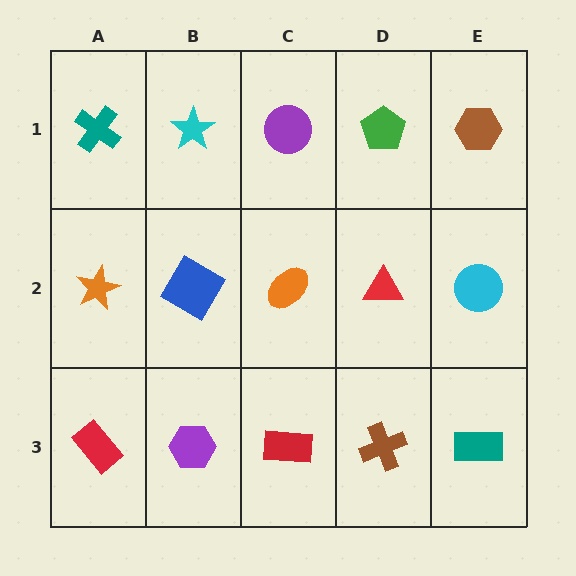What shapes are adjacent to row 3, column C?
An orange ellipse (row 2, column C), a purple hexagon (row 3, column B), a brown cross (row 3, column D).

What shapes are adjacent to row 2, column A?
A teal cross (row 1, column A), a red rectangle (row 3, column A), a blue diamond (row 2, column B).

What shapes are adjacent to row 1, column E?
A cyan circle (row 2, column E), a green pentagon (row 1, column D).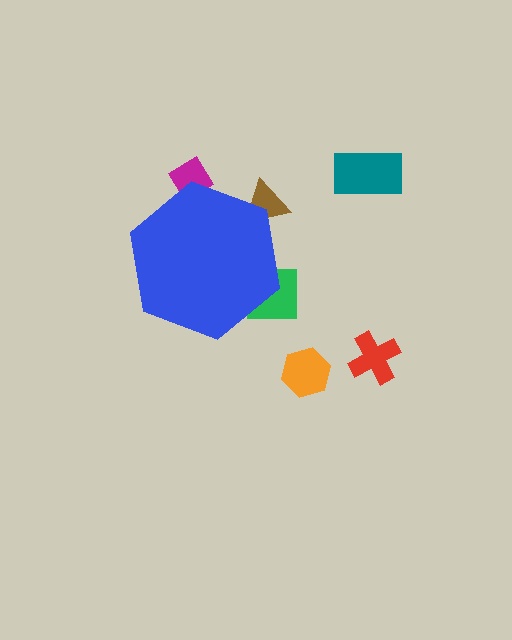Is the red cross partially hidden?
No, the red cross is fully visible.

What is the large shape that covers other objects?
A blue hexagon.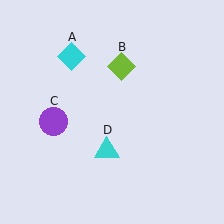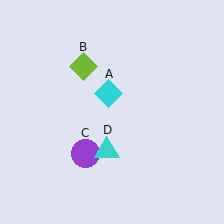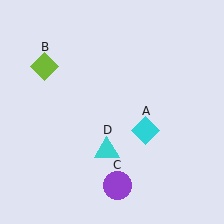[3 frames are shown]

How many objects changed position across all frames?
3 objects changed position: cyan diamond (object A), lime diamond (object B), purple circle (object C).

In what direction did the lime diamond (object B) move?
The lime diamond (object B) moved left.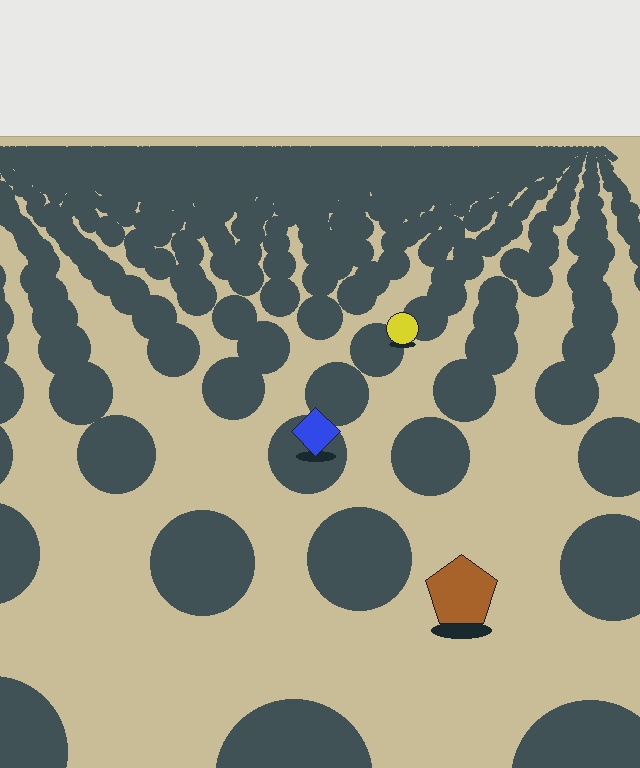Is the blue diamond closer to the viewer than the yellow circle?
Yes. The blue diamond is closer — you can tell from the texture gradient: the ground texture is coarser near it.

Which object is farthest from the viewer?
The yellow circle is farthest from the viewer. It appears smaller and the ground texture around it is denser.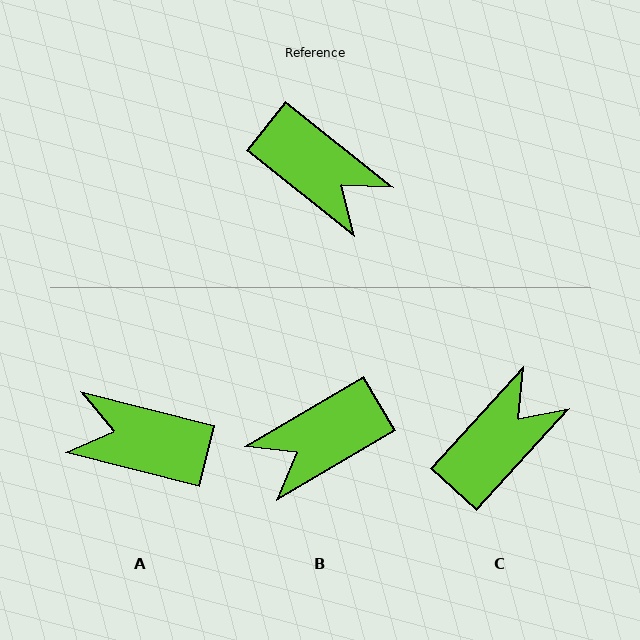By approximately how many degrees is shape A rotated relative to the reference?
Approximately 156 degrees clockwise.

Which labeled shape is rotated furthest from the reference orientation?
A, about 156 degrees away.